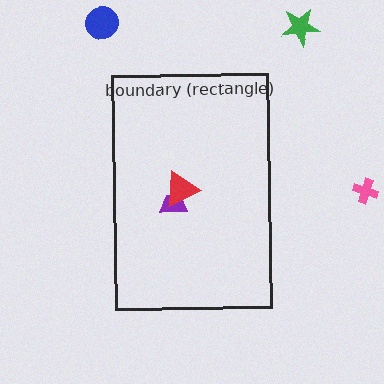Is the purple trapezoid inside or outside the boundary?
Inside.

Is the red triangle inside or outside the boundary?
Inside.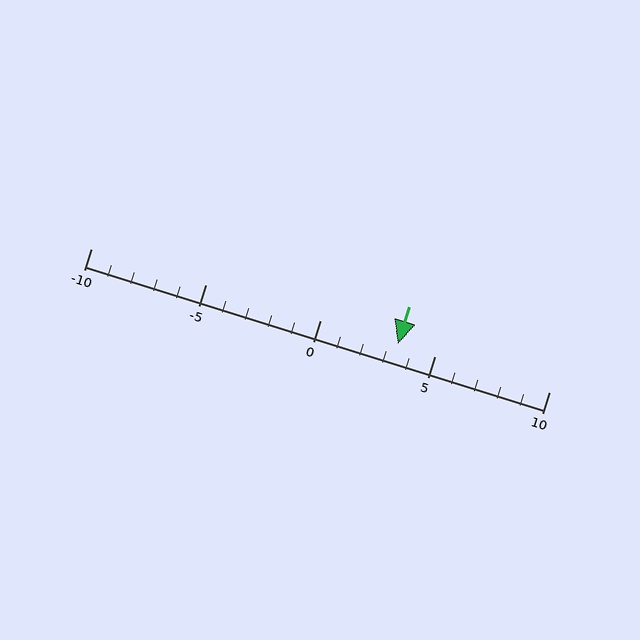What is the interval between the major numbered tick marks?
The major tick marks are spaced 5 units apart.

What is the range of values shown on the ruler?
The ruler shows values from -10 to 10.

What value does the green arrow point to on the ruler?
The green arrow points to approximately 3.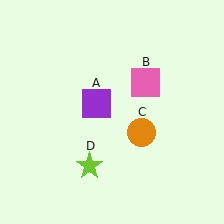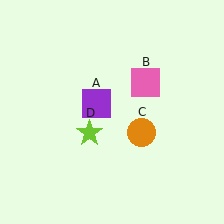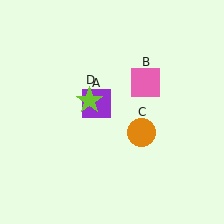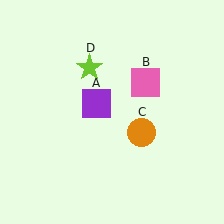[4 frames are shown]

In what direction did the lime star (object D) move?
The lime star (object D) moved up.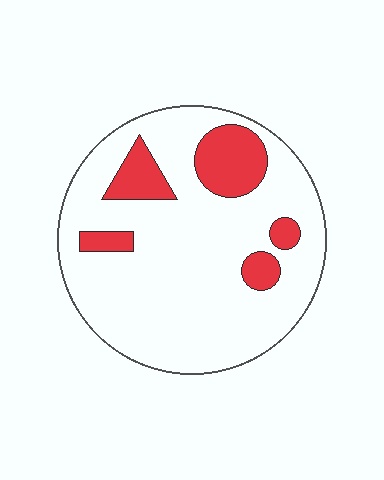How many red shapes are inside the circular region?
5.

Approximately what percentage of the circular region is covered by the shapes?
Approximately 20%.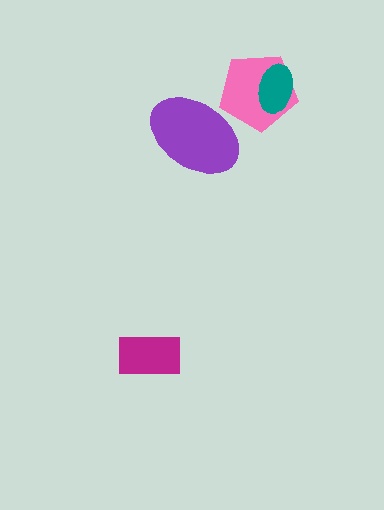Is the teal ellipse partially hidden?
No, no other shape covers it.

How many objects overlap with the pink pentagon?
2 objects overlap with the pink pentagon.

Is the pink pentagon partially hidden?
Yes, it is partially covered by another shape.